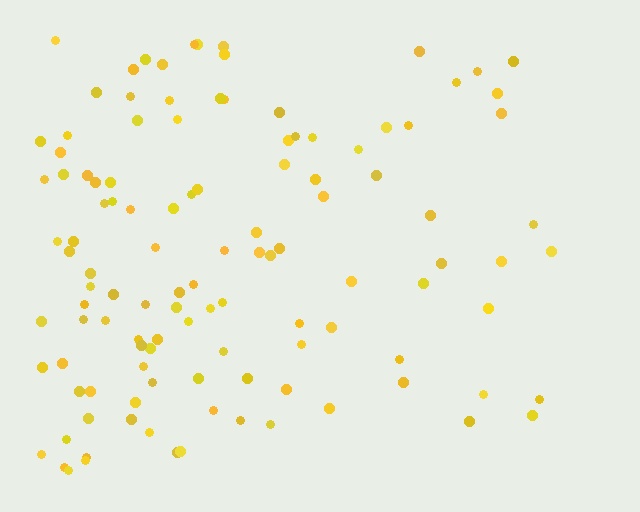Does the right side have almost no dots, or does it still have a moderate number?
Still a moderate number, just noticeably fewer than the left.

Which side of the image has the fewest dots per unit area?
The right.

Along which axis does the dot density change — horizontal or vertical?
Horizontal.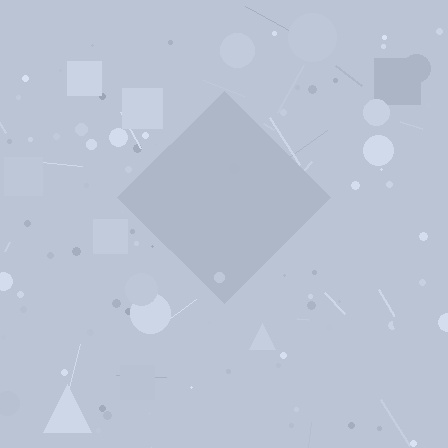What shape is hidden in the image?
A diamond is hidden in the image.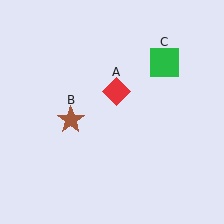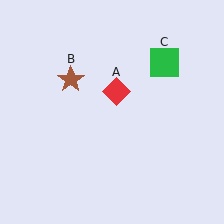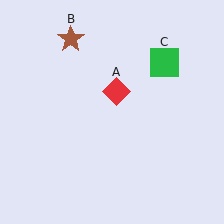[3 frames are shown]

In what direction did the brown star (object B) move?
The brown star (object B) moved up.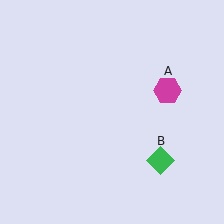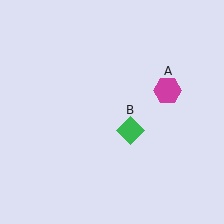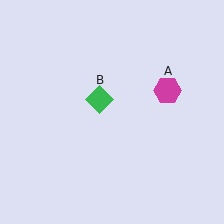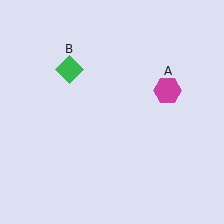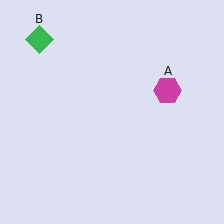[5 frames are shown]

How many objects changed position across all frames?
1 object changed position: green diamond (object B).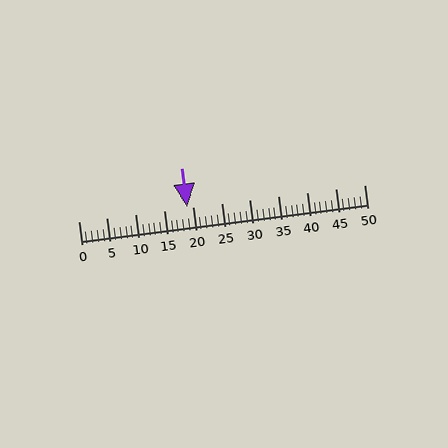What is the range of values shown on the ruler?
The ruler shows values from 0 to 50.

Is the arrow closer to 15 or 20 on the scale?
The arrow is closer to 20.